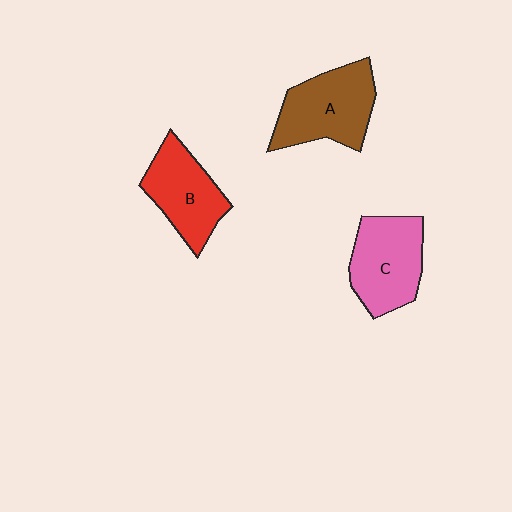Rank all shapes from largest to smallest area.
From largest to smallest: A (brown), C (pink), B (red).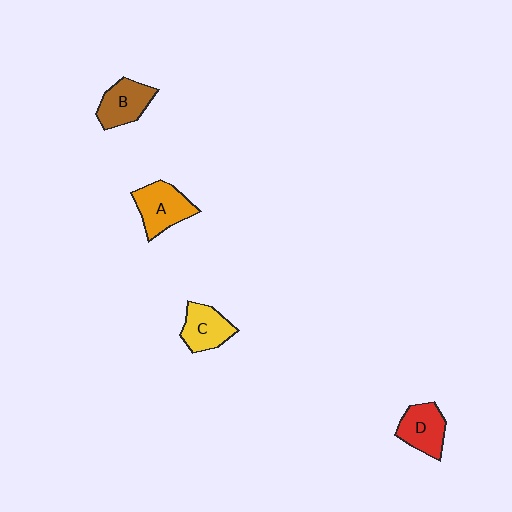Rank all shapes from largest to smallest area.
From largest to smallest: A (orange), B (brown), D (red), C (yellow).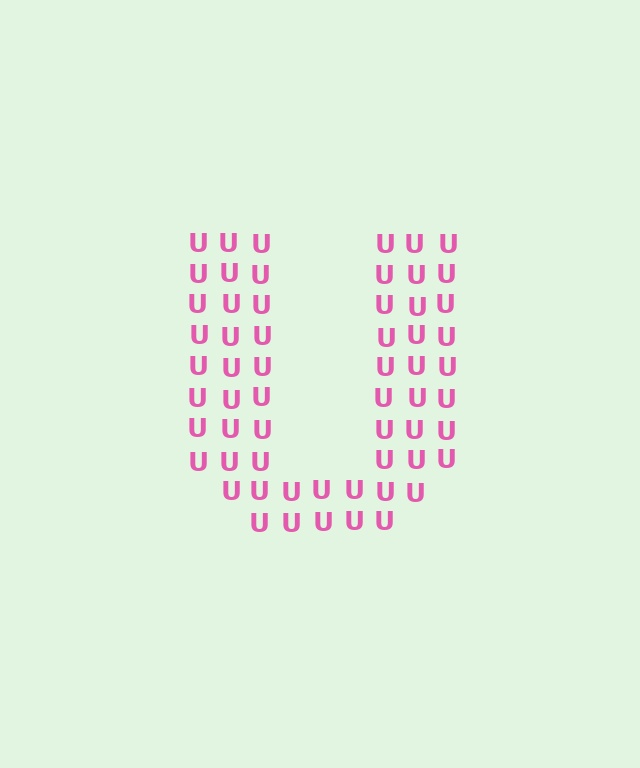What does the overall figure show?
The overall figure shows the letter U.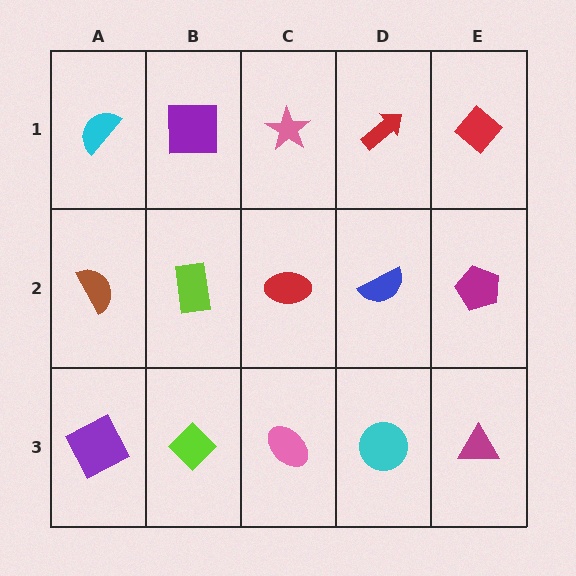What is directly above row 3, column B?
A lime rectangle.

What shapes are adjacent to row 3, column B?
A lime rectangle (row 2, column B), a purple square (row 3, column A), a pink ellipse (row 3, column C).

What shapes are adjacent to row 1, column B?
A lime rectangle (row 2, column B), a cyan semicircle (row 1, column A), a pink star (row 1, column C).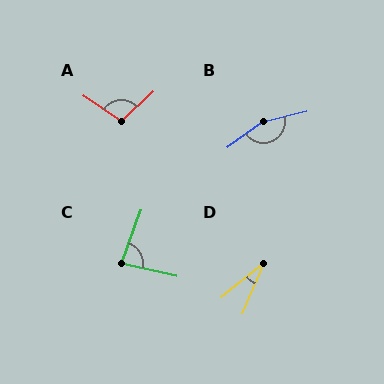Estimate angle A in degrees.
Approximately 103 degrees.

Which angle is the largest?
B, at approximately 158 degrees.